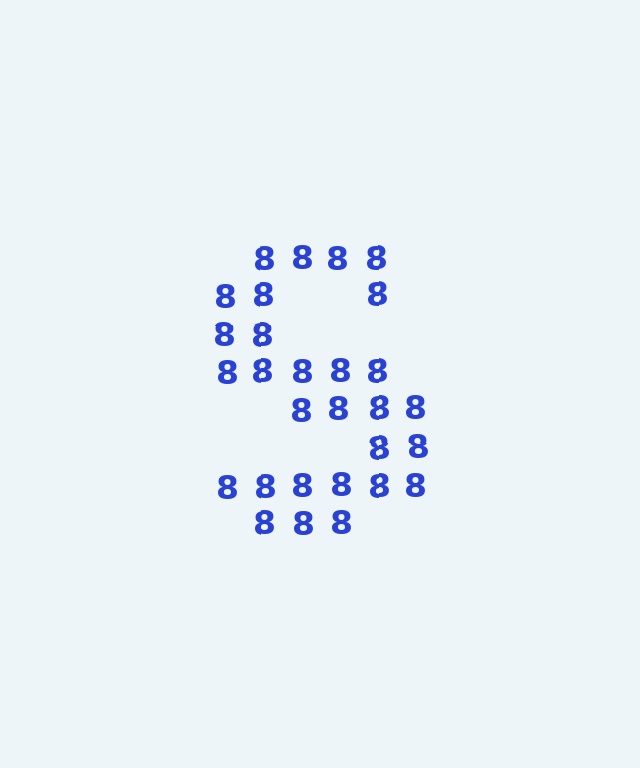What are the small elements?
The small elements are digit 8's.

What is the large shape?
The large shape is the letter S.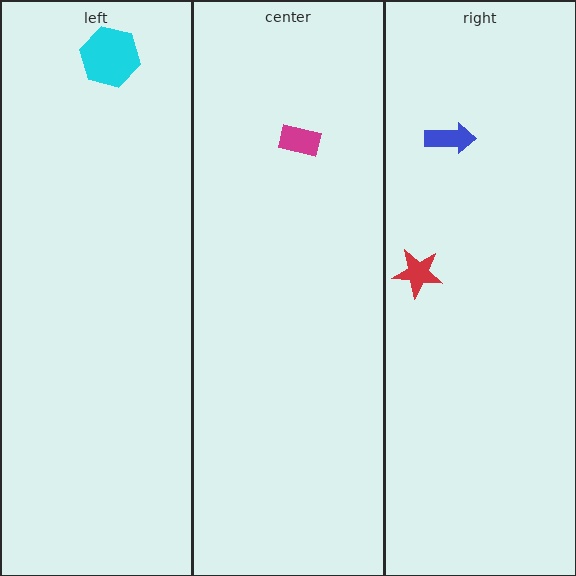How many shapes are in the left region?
1.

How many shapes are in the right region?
2.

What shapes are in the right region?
The blue arrow, the red star.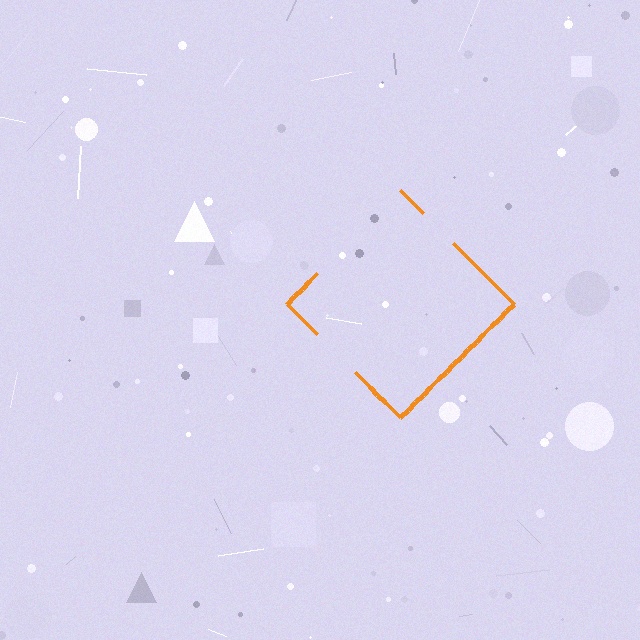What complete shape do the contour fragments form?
The contour fragments form a diamond.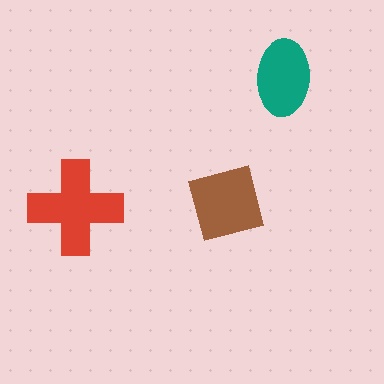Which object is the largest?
The red cross.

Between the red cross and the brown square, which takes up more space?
The red cross.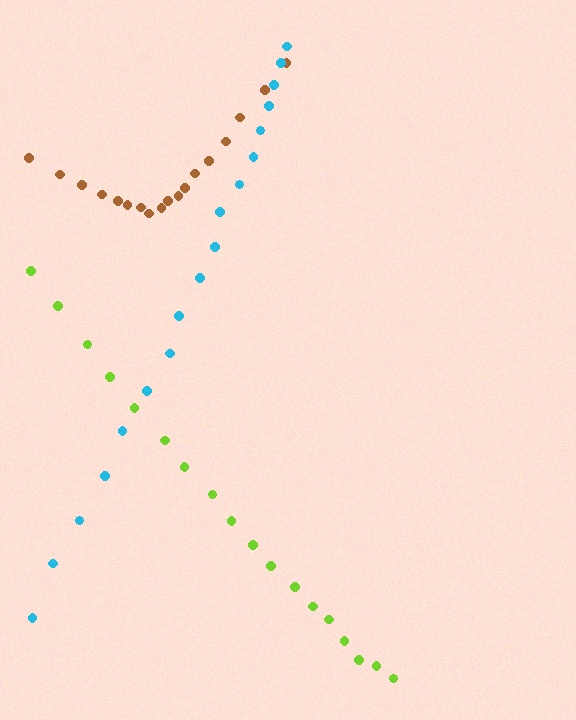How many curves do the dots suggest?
There are 3 distinct paths.